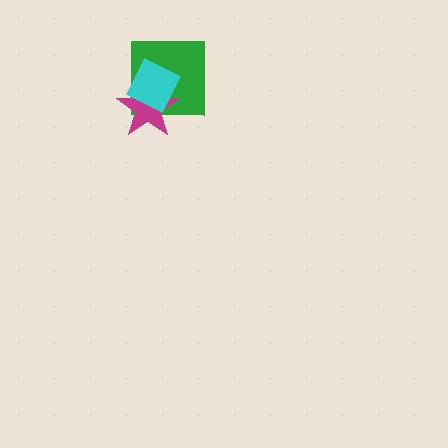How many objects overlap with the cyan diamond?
2 objects overlap with the cyan diamond.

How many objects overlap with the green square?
2 objects overlap with the green square.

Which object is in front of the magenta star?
The cyan diamond is in front of the magenta star.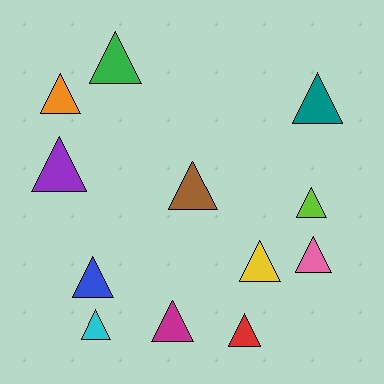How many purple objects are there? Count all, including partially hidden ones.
There is 1 purple object.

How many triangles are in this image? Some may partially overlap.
There are 12 triangles.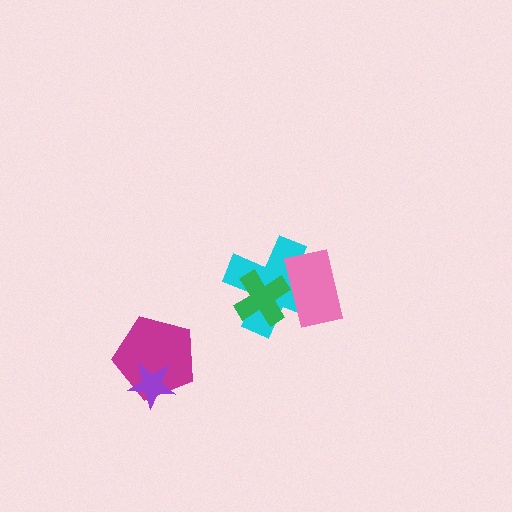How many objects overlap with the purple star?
1 object overlaps with the purple star.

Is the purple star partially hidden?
No, no other shape covers it.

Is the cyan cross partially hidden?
Yes, it is partially covered by another shape.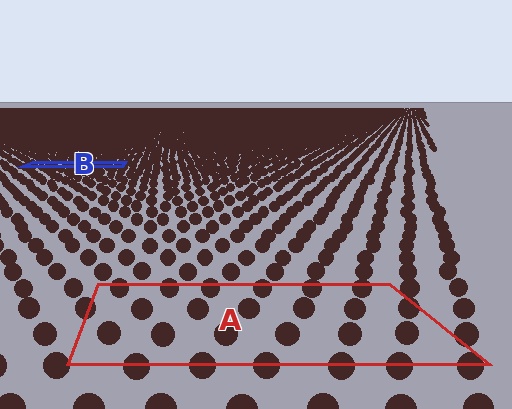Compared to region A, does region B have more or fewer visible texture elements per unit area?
Region B has more texture elements per unit area — they are packed more densely because it is farther away.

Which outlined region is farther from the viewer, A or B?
Region B is farther from the viewer — the texture elements inside it appear smaller and more densely packed.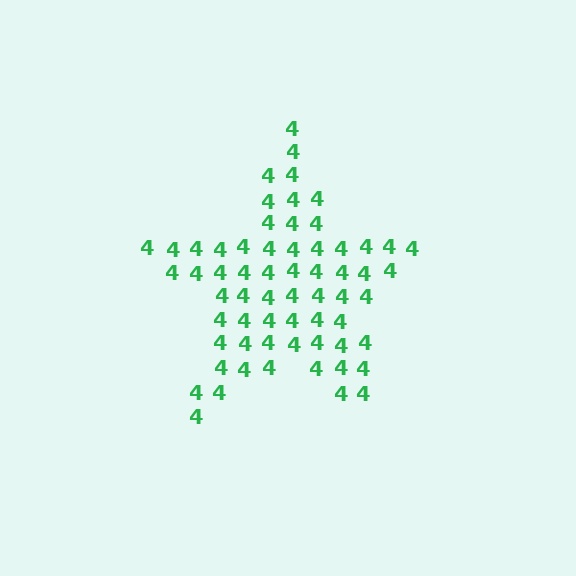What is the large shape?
The large shape is a star.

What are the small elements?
The small elements are digit 4's.